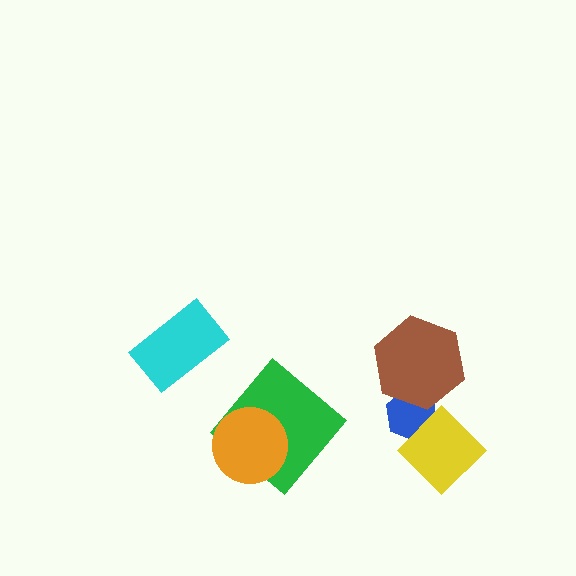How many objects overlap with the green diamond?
1 object overlaps with the green diamond.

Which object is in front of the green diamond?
The orange circle is in front of the green diamond.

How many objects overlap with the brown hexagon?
1 object overlaps with the brown hexagon.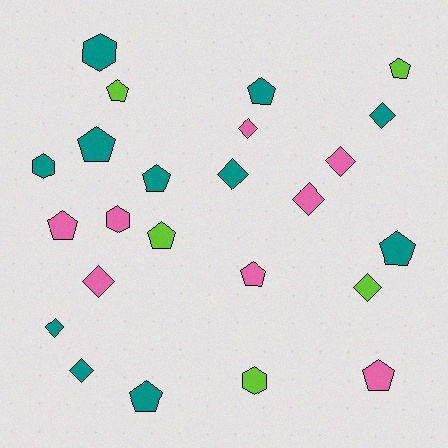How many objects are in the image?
There are 24 objects.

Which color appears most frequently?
Teal, with 11 objects.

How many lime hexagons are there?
There is 1 lime hexagon.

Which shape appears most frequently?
Pentagon, with 11 objects.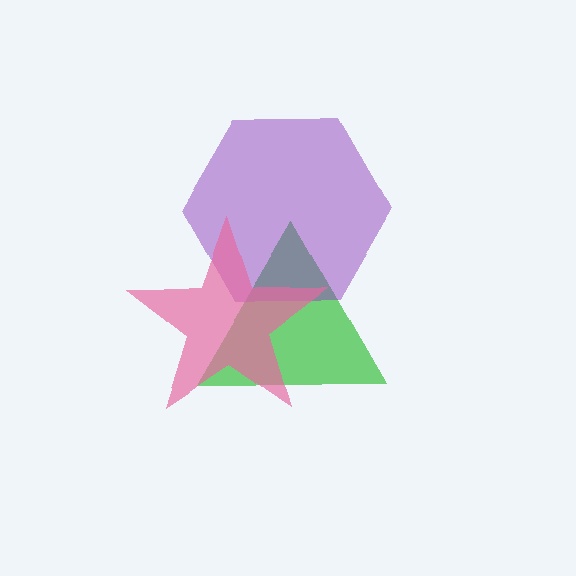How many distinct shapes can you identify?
There are 3 distinct shapes: a green triangle, a purple hexagon, a pink star.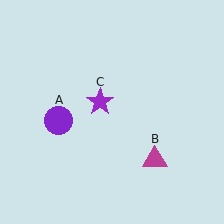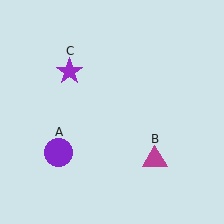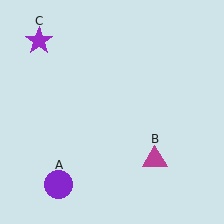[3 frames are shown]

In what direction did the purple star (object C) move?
The purple star (object C) moved up and to the left.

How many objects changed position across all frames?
2 objects changed position: purple circle (object A), purple star (object C).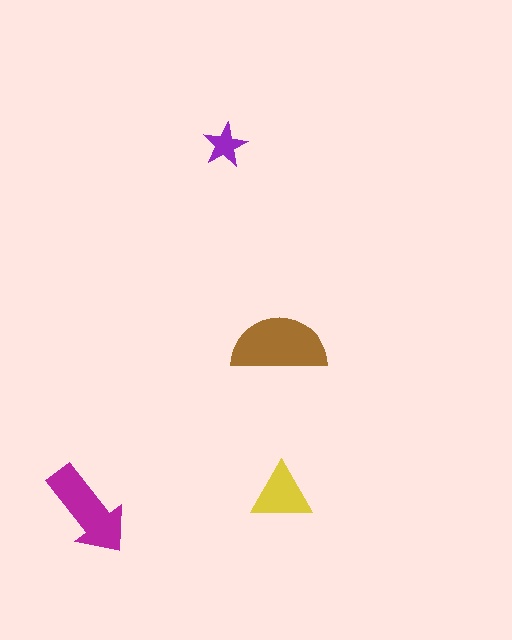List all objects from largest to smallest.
The brown semicircle, the magenta arrow, the yellow triangle, the purple star.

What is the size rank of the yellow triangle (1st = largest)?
3rd.